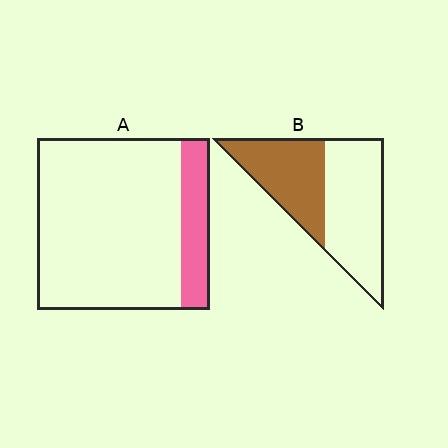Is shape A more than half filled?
No.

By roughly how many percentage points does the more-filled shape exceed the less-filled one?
By roughly 25 percentage points (B over A).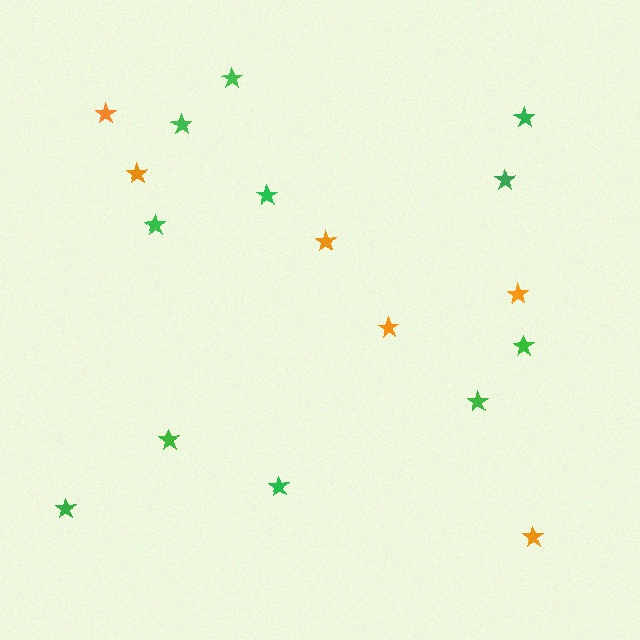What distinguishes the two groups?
There are 2 groups: one group of green stars (11) and one group of orange stars (6).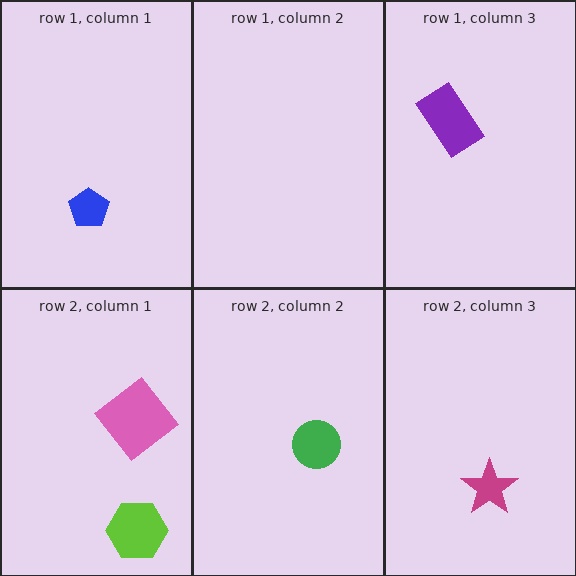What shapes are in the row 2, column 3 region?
The magenta star.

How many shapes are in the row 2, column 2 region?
1.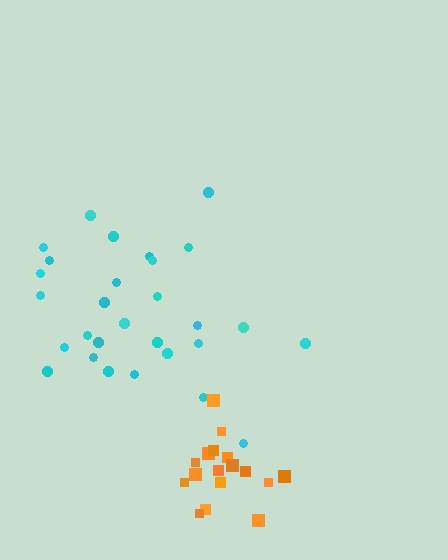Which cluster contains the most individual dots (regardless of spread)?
Cyan (29).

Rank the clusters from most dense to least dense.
orange, cyan.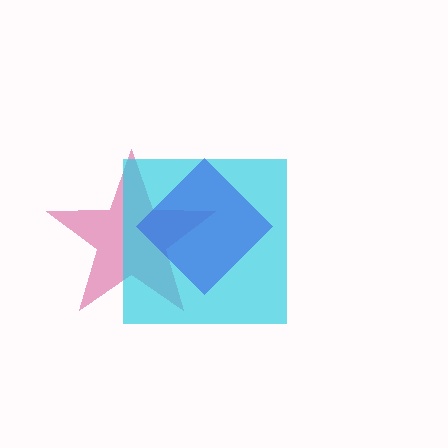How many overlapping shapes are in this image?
There are 3 overlapping shapes in the image.